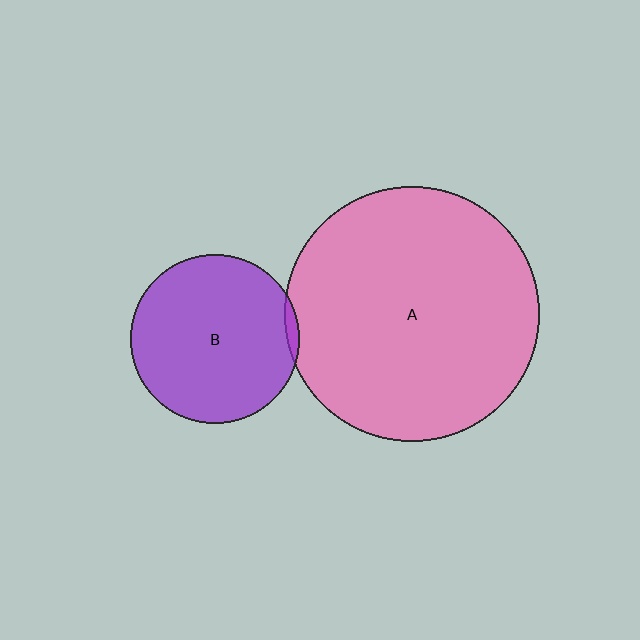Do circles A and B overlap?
Yes.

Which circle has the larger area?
Circle A (pink).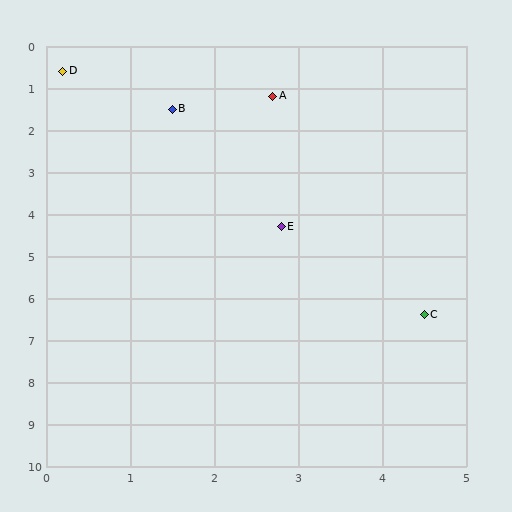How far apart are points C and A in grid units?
Points C and A are about 5.5 grid units apart.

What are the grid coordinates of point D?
Point D is at approximately (0.2, 0.6).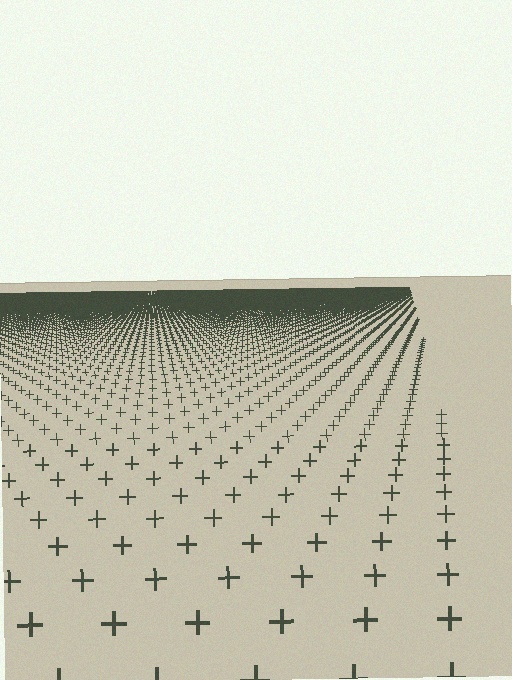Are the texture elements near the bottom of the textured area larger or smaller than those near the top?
Larger. Near the bottom, elements are closer to the viewer and appear at a bigger on-screen size.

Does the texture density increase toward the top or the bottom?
Density increases toward the top.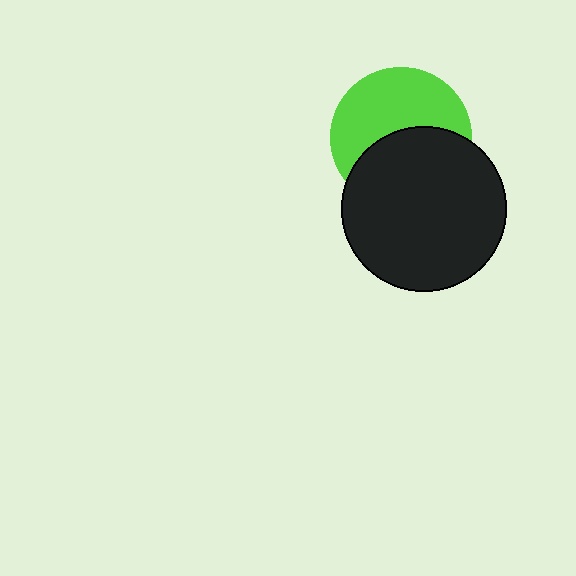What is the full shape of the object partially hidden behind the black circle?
The partially hidden object is a lime circle.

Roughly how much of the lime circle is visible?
About half of it is visible (roughly 53%).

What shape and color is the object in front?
The object in front is a black circle.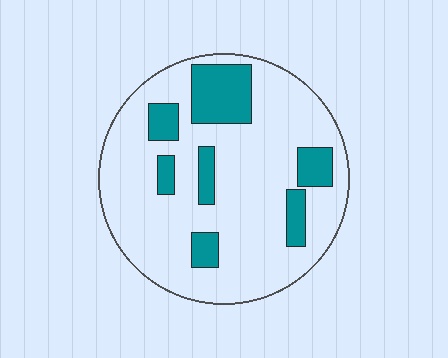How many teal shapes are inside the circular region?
7.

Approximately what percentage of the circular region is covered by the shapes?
Approximately 20%.